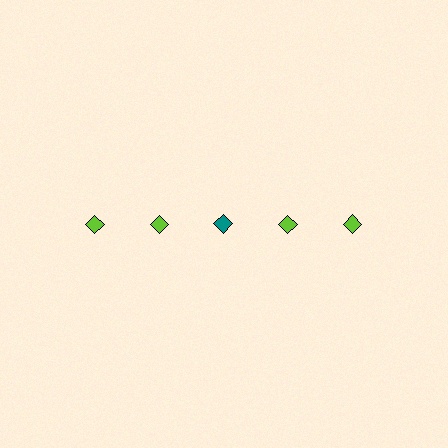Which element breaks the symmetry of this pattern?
The teal diamond in the top row, center column breaks the symmetry. All other shapes are lime diamonds.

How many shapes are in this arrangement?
There are 5 shapes arranged in a grid pattern.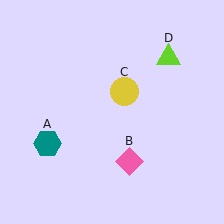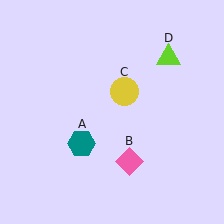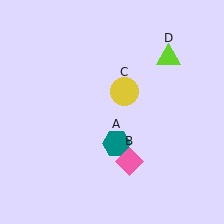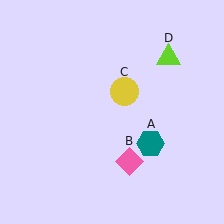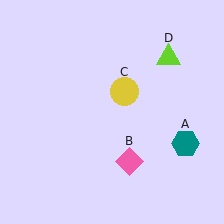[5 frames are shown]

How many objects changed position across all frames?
1 object changed position: teal hexagon (object A).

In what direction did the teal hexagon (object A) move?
The teal hexagon (object A) moved right.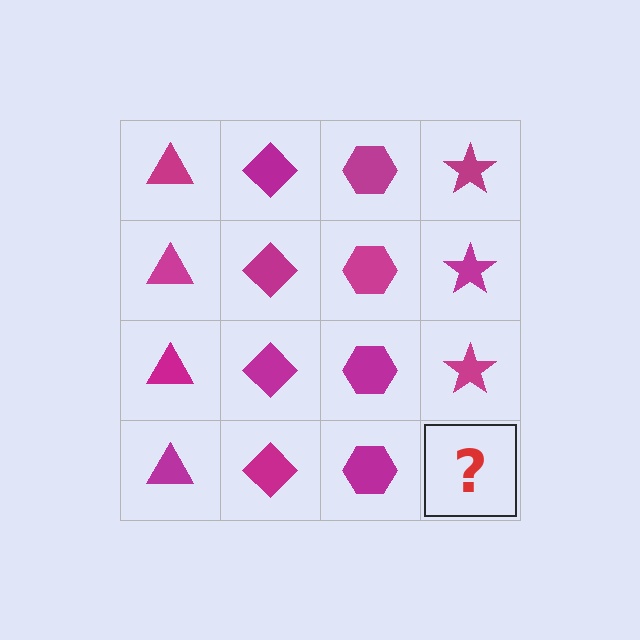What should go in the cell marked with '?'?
The missing cell should contain a magenta star.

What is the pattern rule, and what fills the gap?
The rule is that each column has a consistent shape. The gap should be filled with a magenta star.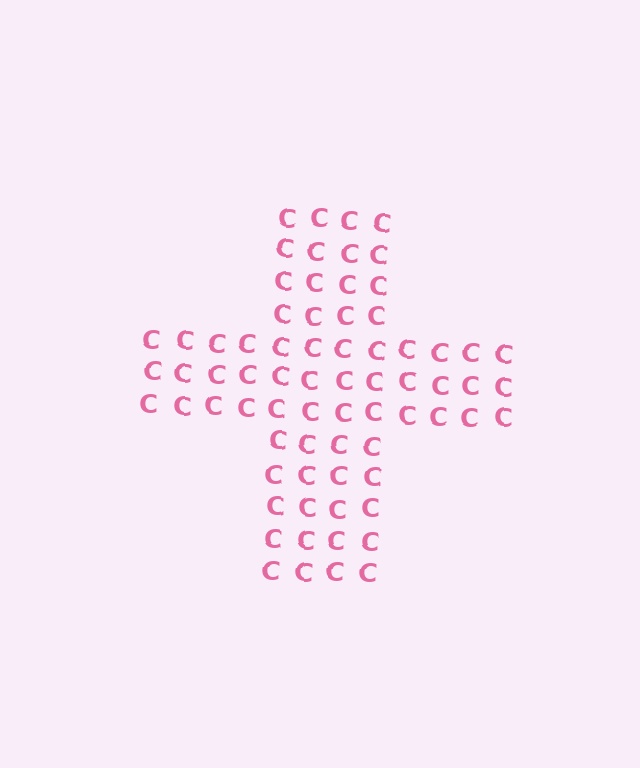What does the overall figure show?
The overall figure shows a cross.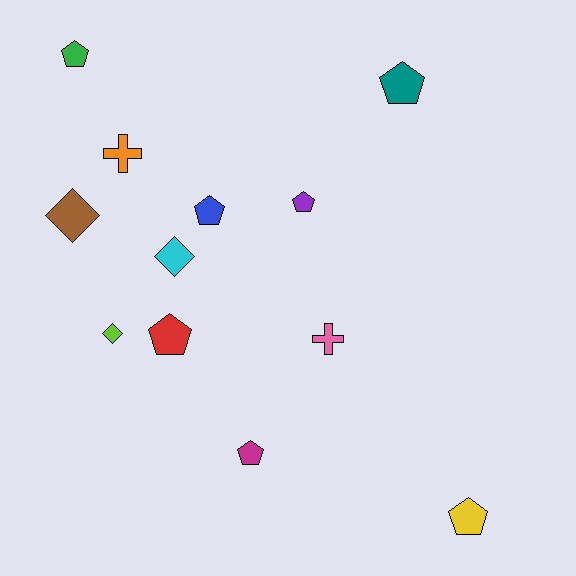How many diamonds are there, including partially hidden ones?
There are 3 diamonds.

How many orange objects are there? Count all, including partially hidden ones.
There is 1 orange object.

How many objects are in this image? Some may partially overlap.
There are 12 objects.